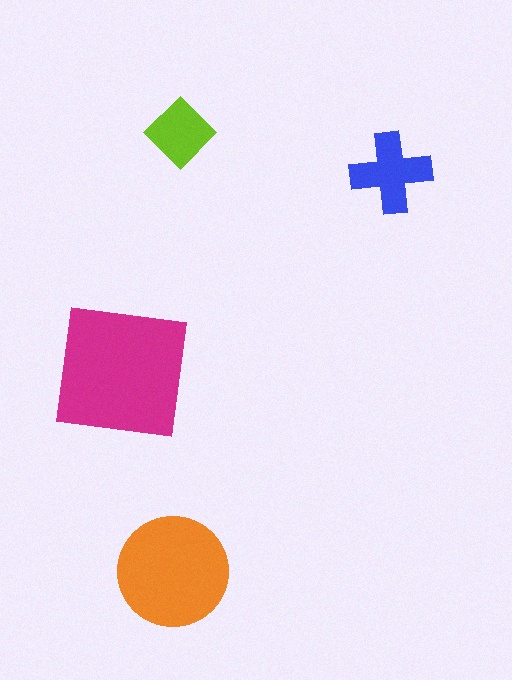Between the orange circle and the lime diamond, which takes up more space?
The orange circle.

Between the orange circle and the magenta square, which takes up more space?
The magenta square.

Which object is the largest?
The magenta square.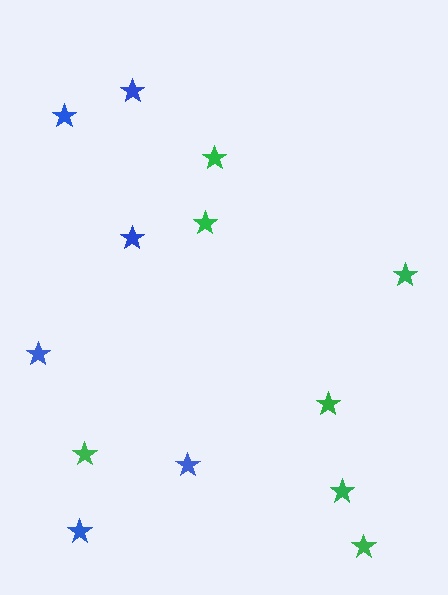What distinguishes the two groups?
There are 2 groups: one group of green stars (7) and one group of blue stars (6).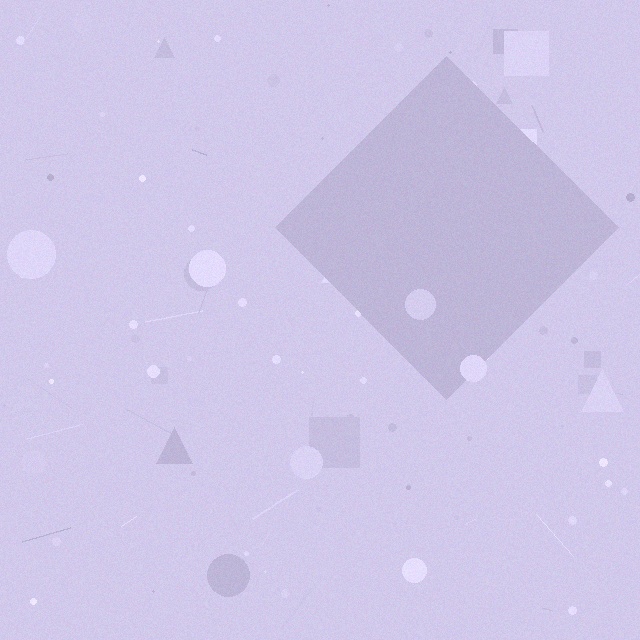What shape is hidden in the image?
A diamond is hidden in the image.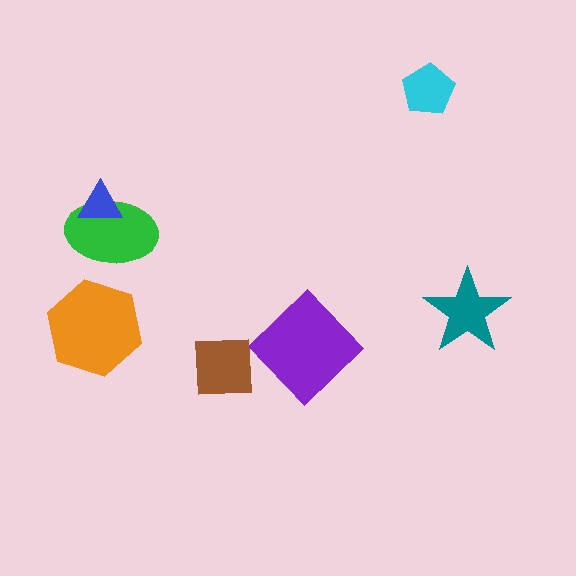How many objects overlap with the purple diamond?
0 objects overlap with the purple diamond.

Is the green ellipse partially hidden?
Yes, it is partially covered by another shape.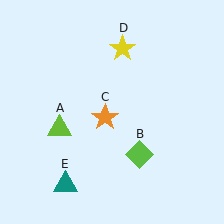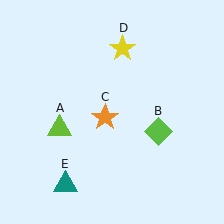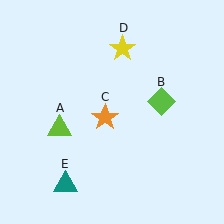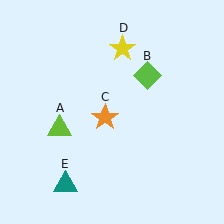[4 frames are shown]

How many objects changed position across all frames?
1 object changed position: lime diamond (object B).